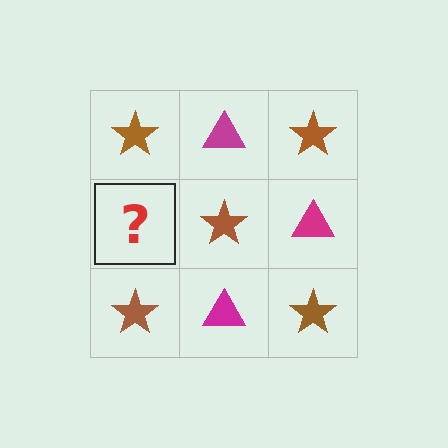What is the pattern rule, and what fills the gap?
The rule is that it alternates brown star and magenta triangle in a checkerboard pattern. The gap should be filled with a magenta triangle.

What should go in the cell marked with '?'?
The missing cell should contain a magenta triangle.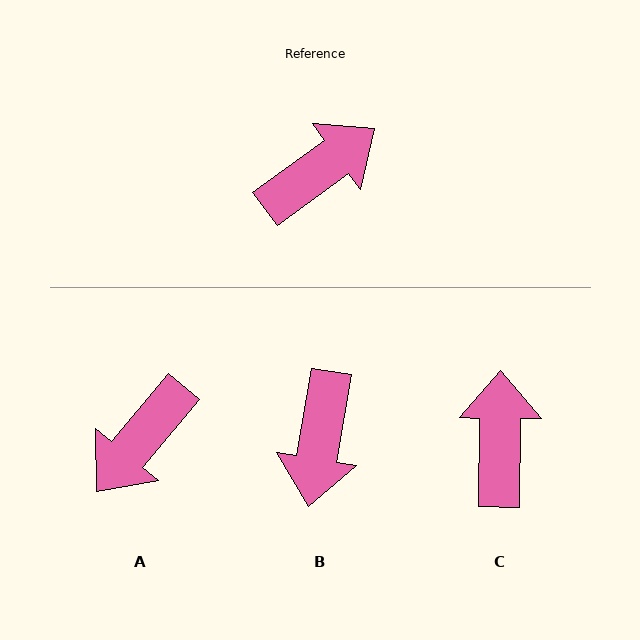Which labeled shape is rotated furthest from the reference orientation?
A, about 167 degrees away.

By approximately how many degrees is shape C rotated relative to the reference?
Approximately 53 degrees counter-clockwise.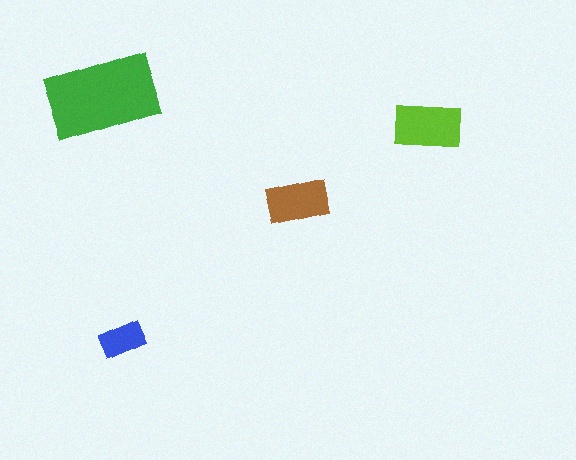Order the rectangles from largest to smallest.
the green one, the lime one, the brown one, the blue one.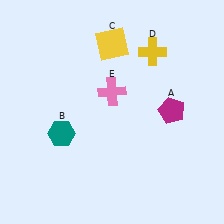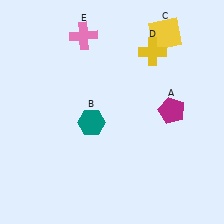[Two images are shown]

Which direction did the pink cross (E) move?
The pink cross (E) moved up.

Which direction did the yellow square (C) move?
The yellow square (C) moved right.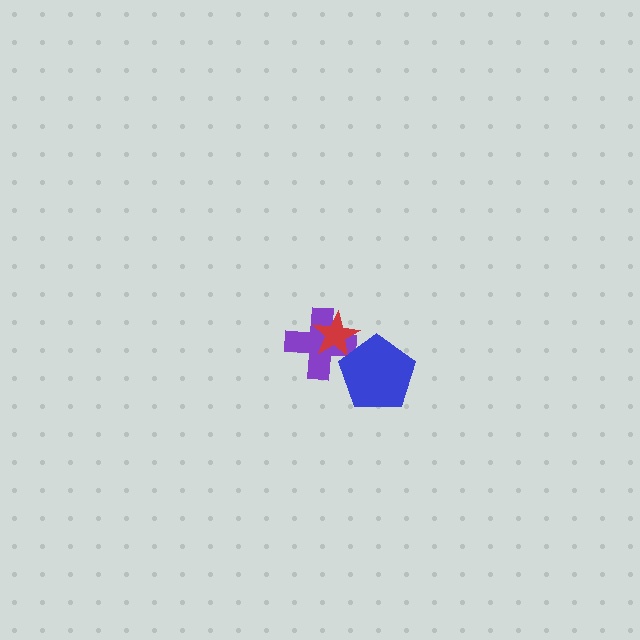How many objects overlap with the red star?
2 objects overlap with the red star.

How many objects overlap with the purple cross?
2 objects overlap with the purple cross.